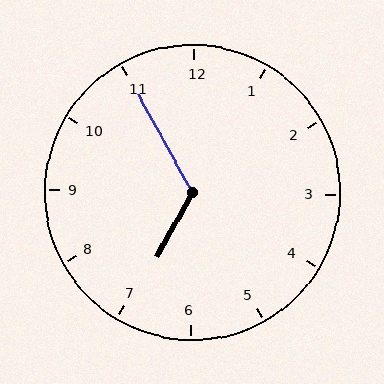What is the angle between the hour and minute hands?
Approximately 122 degrees.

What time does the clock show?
6:55.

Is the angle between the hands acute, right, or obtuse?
It is obtuse.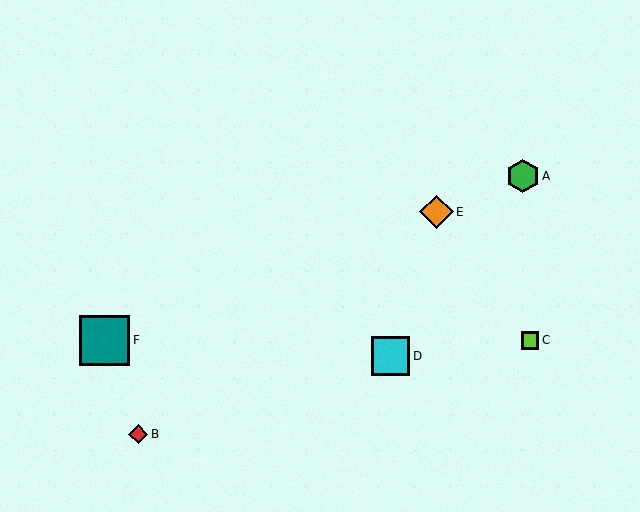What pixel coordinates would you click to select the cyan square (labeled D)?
Click at (390, 356) to select the cyan square D.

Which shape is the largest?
The teal square (labeled F) is the largest.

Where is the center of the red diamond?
The center of the red diamond is at (138, 434).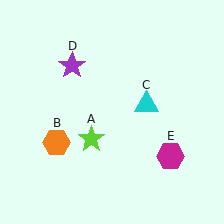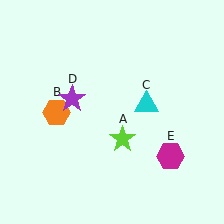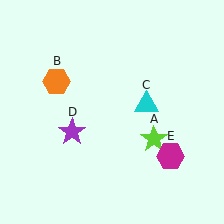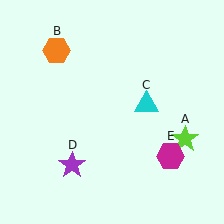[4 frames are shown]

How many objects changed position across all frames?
3 objects changed position: lime star (object A), orange hexagon (object B), purple star (object D).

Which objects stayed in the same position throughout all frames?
Cyan triangle (object C) and magenta hexagon (object E) remained stationary.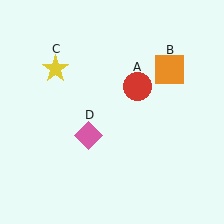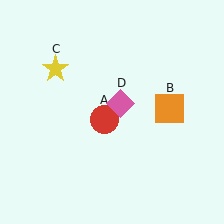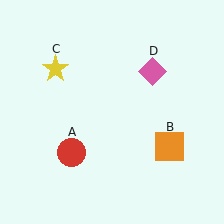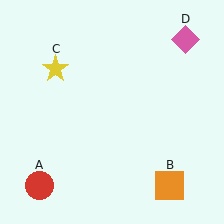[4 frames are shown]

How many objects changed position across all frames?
3 objects changed position: red circle (object A), orange square (object B), pink diamond (object D).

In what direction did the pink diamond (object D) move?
The pink diamond (object D) moved up and to the right.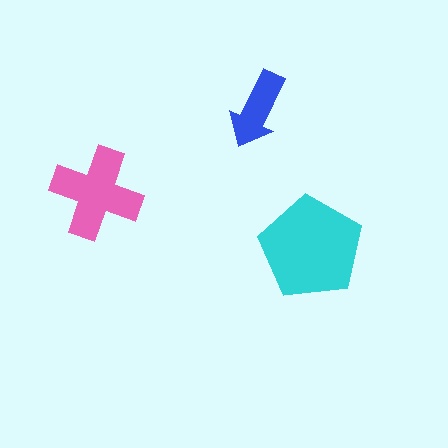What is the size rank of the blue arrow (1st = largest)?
3rd.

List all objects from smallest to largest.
The blue arrow, the pink cross, the cyan pentagon.